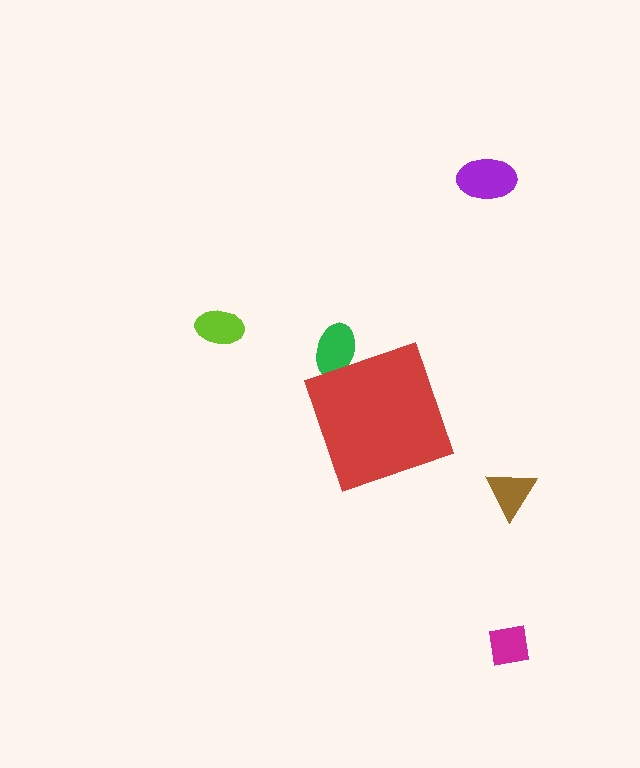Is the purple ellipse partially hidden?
No, the purple ellipse is fully visible.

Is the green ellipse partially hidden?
Yes, the green ellipse is partially hidden behind the red diamond.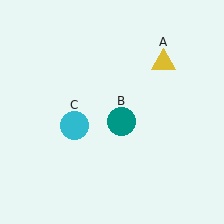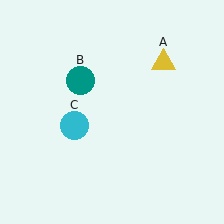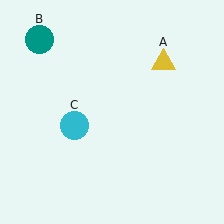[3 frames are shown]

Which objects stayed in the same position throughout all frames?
Yellow triangle (object A) and cyan circle (object C) remained stationary.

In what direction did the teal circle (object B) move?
The teal circle (object B) moved up and to the left.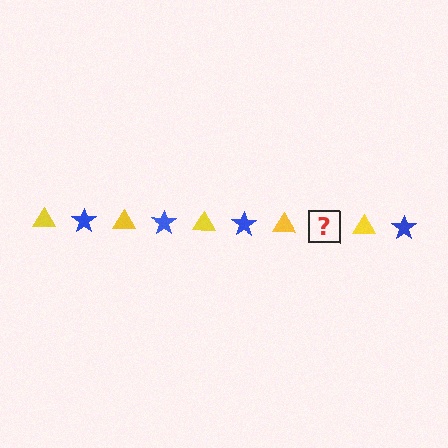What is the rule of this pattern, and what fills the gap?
The rule is that the pattern alternates between yellow triangle and blue star. The gap should be filled with a blue star.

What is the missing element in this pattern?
The missing element is a blue star.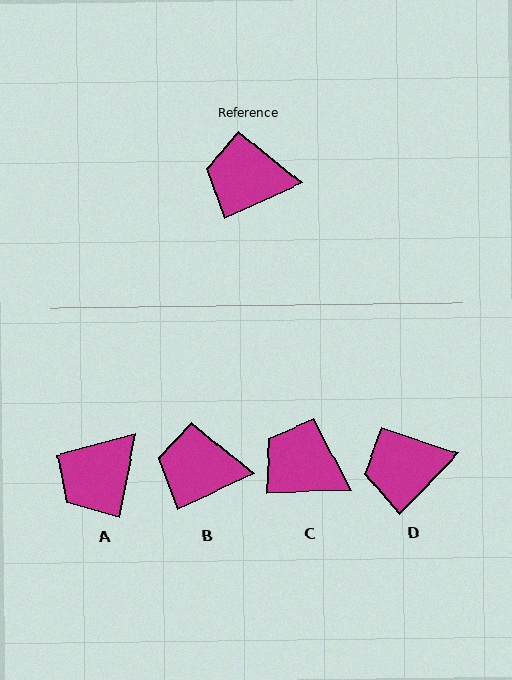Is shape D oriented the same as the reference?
No, it is off by about 21 degrees.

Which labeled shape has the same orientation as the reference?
B.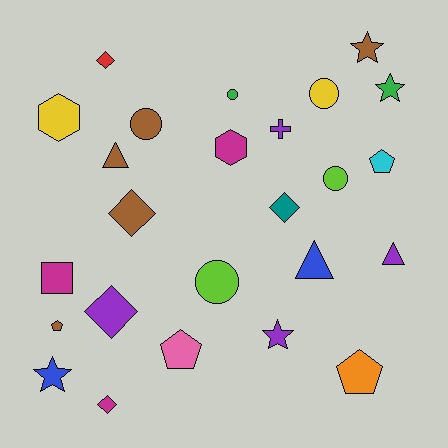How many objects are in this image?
There are 25 objects.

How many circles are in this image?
There are 5 circles.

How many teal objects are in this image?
There is 1 teal object.